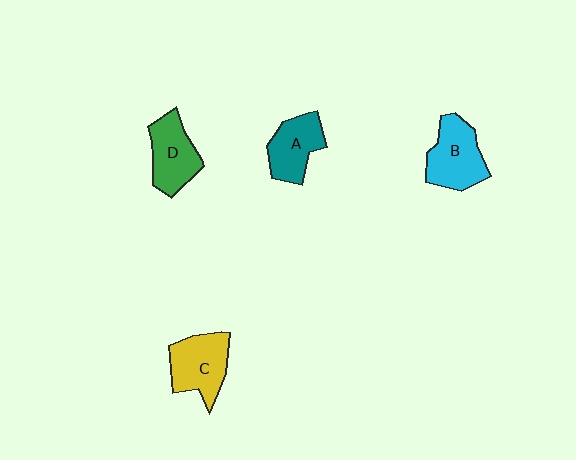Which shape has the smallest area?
Shape A (teal).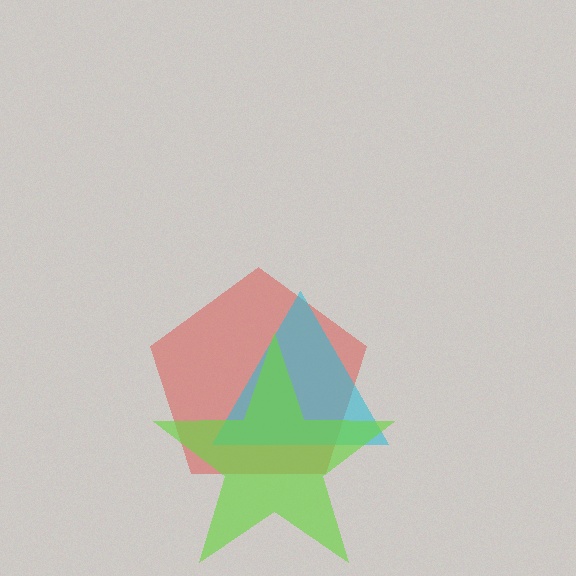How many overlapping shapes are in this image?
There are 3 overlapping shapes in the image.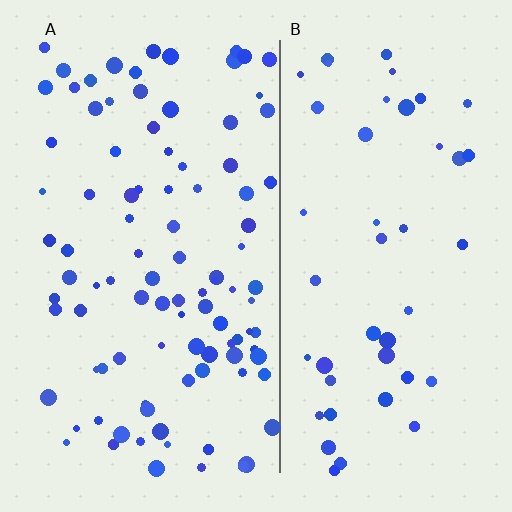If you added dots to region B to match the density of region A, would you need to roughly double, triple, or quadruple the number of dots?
Approximately double.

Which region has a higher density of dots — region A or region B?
A (the left).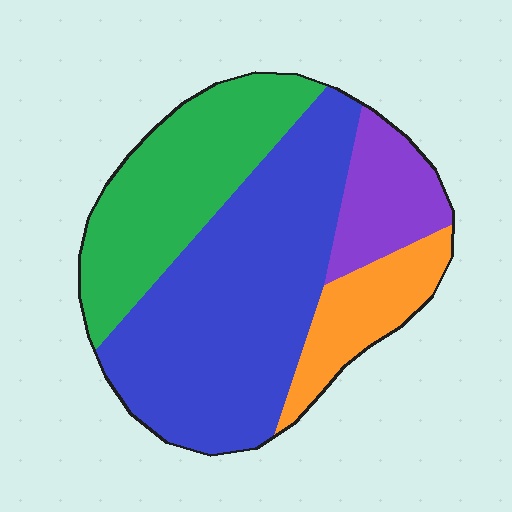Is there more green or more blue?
Blue.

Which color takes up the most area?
Blue, at roughly 50%.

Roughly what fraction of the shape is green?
Green covers roughly 25% of the shape.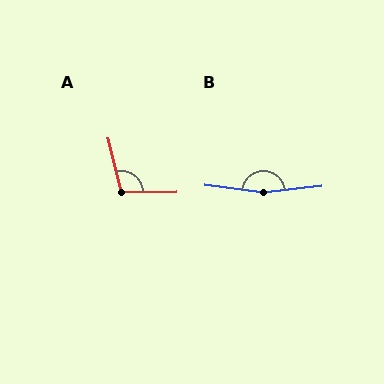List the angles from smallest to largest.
A (104°), B (166°).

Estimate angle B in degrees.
Approximately 166 degrees.